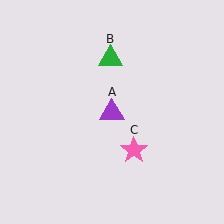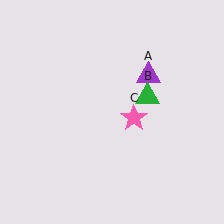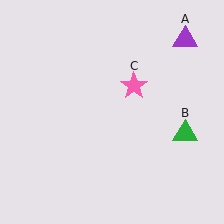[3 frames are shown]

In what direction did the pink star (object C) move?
The pink star (object C) moved up.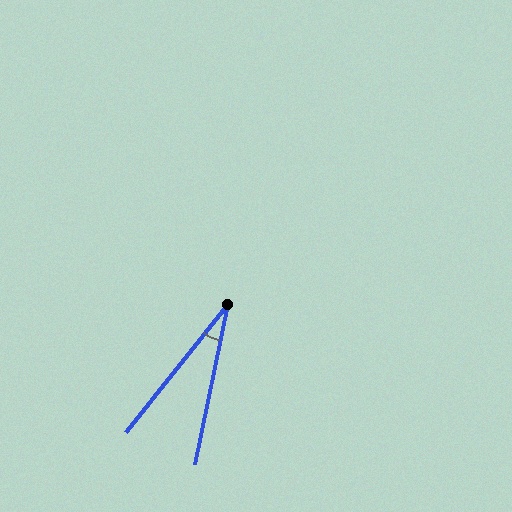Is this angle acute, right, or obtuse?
It is acute.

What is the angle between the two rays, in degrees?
Approximately 27 degrees.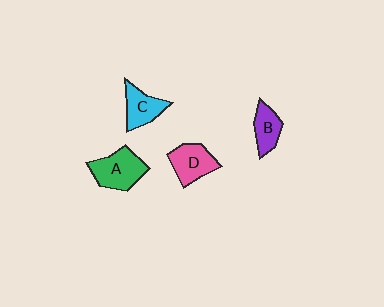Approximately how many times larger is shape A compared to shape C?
Approximately 1.4 times.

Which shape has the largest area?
Shape A (green).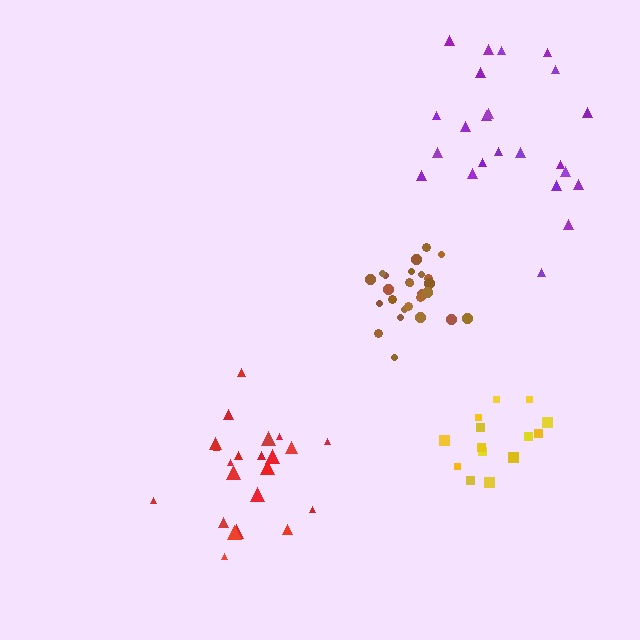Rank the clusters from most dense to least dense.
brown, yellow, red, purple.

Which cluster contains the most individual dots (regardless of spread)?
Brown (26).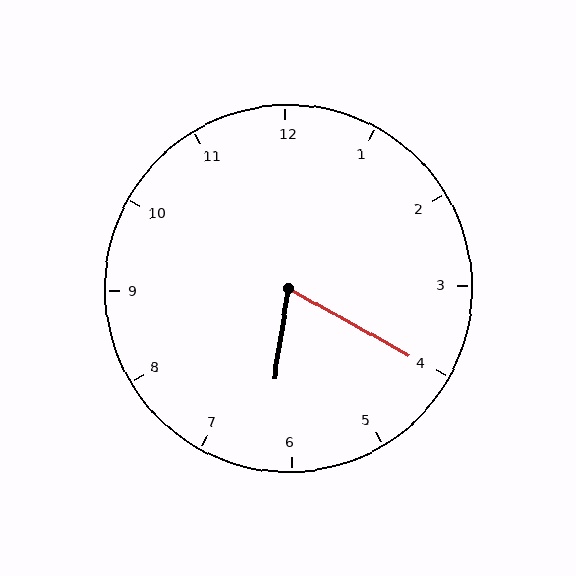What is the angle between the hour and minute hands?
Approximately 70 degrees.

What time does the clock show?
6:20.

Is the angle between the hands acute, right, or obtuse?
It is acute.